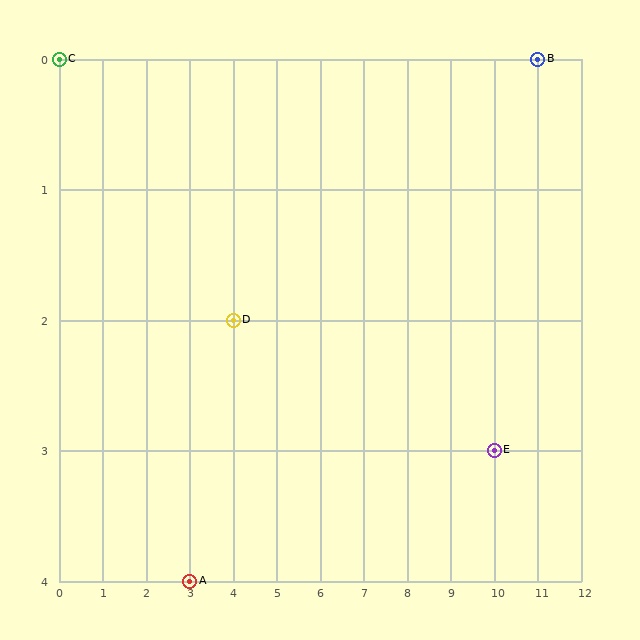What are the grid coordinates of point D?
Point D is at grid coordinates (4, 2).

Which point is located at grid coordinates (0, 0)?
Point C is at (0, 0).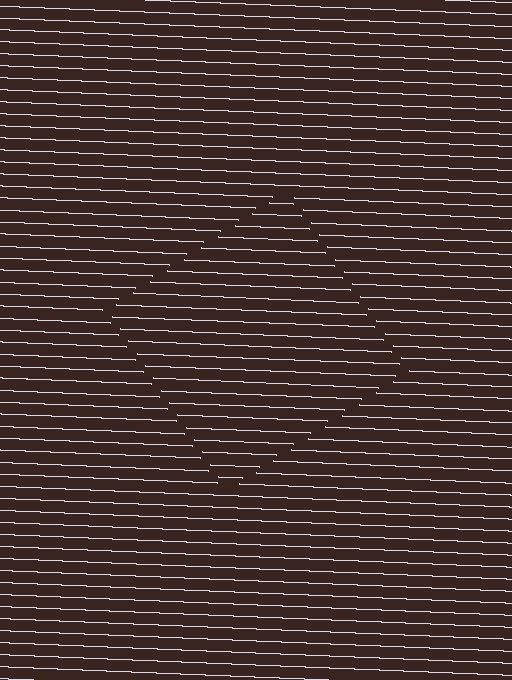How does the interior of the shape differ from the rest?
The interior of the shape contains the same grating, shifted by half a period — the contour is defined by the phase discontinuity where line-ends from the inner and outer gratings abut.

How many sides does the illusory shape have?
4 sides — the line-ends trace a square.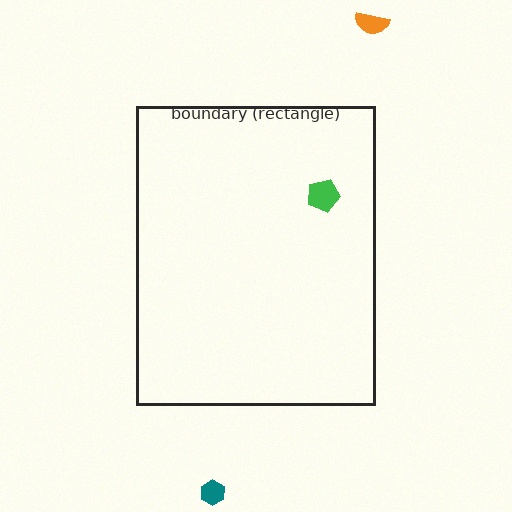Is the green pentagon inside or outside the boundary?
Inside.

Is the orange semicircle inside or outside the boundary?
Outside.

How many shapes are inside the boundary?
1 inside, 2 outside.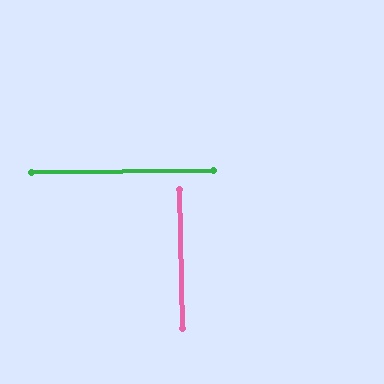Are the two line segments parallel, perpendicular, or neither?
Perpendicular — they meet at approximately 90°.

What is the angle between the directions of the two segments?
Approximately 90 degrees.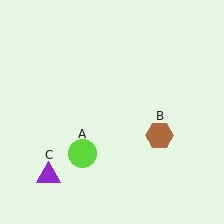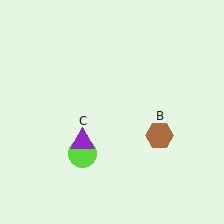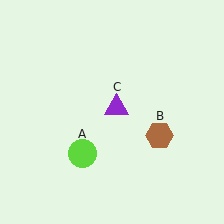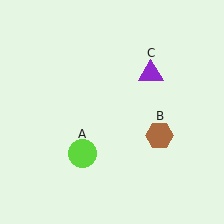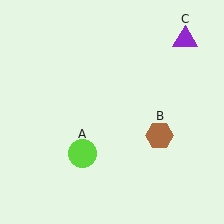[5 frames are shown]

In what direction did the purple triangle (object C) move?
The purple triangle (object C) moved up and to the right.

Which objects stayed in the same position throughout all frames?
Lime circle (object A) and brown hexagon (object B) remained stationary.